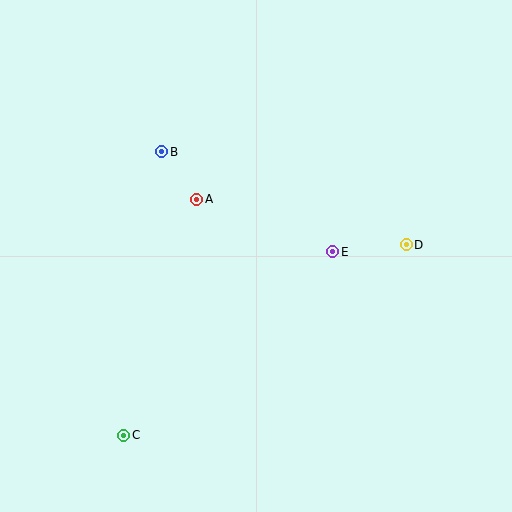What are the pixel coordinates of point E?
Point E is at (333, 252).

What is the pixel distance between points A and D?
The distance between A and D is 214 pixels.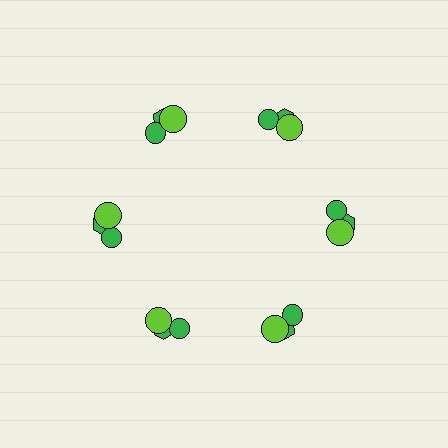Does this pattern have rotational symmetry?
Yes, this pattern has 6-fold rotational symmetry. It looks the same after rotating 60 degrees around the center.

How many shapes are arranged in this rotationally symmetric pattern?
There are 18 shapes, arranged in 6 groups of 3.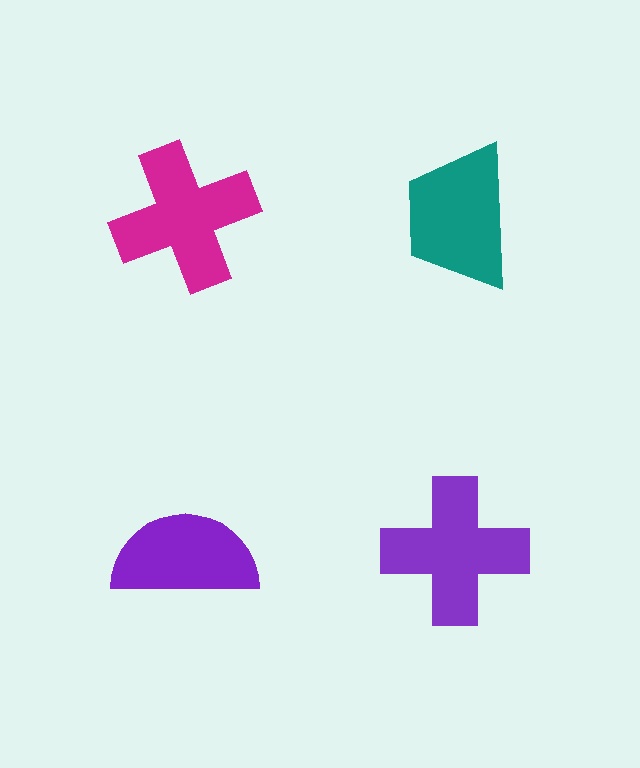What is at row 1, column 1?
A magenta cross.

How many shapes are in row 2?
2 shapes.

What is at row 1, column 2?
A teal trapezoid.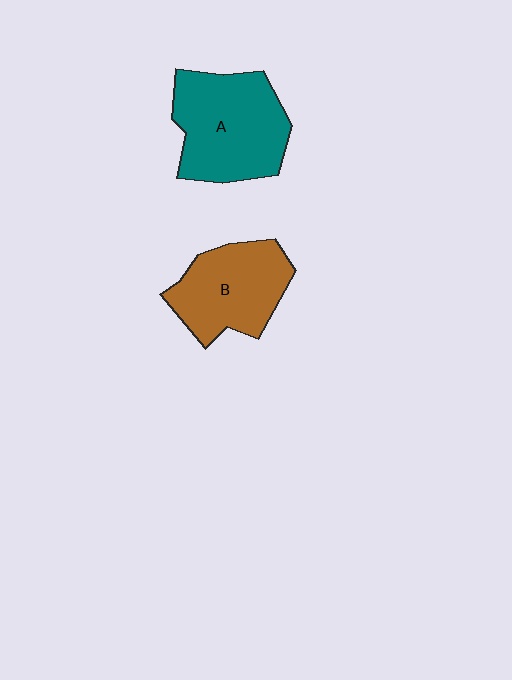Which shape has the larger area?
Shape A (teal).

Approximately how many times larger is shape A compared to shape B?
Approximately 1.2 times.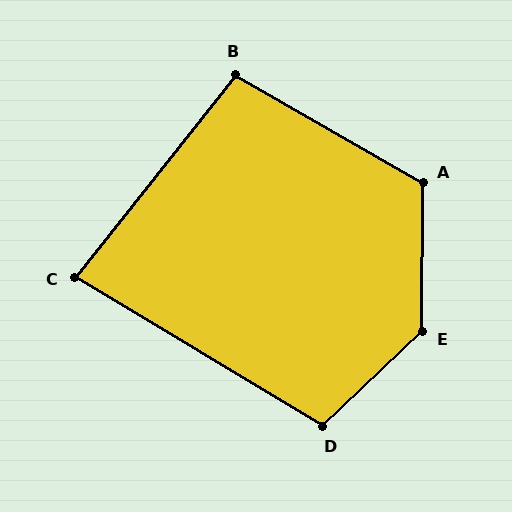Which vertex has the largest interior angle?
E, at approximately 134 degrees.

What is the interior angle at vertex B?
Approximately 99 degrees (obtuse).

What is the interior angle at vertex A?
Approximately 120 degrees (obtuse).